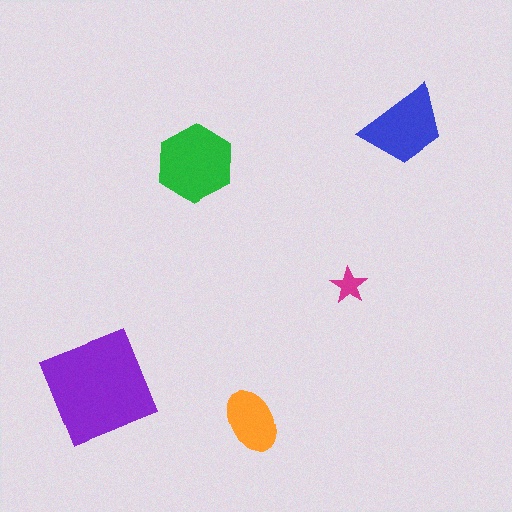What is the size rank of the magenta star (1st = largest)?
5th.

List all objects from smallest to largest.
The magenta star, the orange ellipse, the blue trapezoid, the green hexagon, the purple square.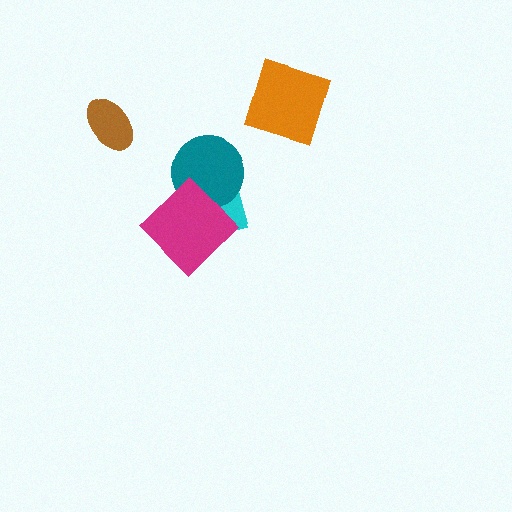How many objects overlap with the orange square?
0 objects overlap with the orange square.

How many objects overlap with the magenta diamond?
2 objects overlap with the magenta diamond.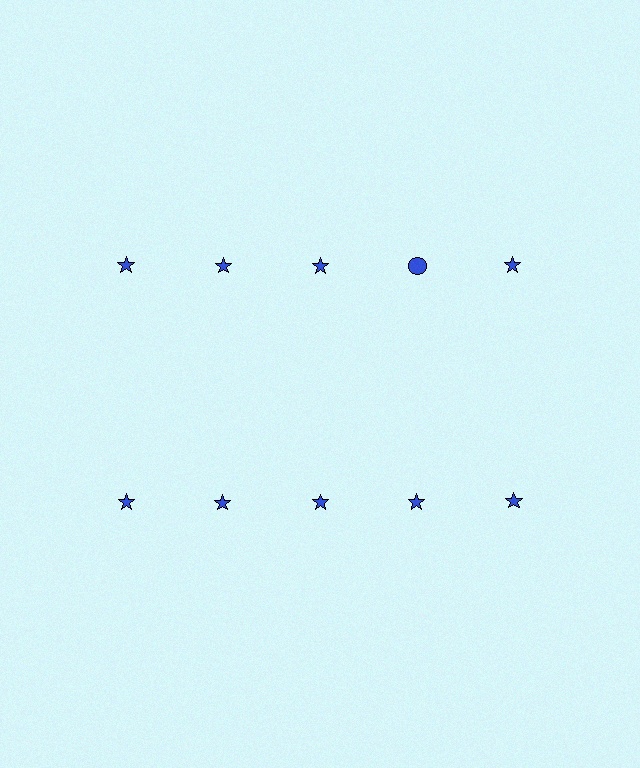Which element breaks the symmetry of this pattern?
The blue circle in the top row, second from right column breaks the symmetry. All other shapes are blue stars.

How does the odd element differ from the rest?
It has a different shape: circle instead of star.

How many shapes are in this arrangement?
There are 10 shapes arranged in a grid pattern.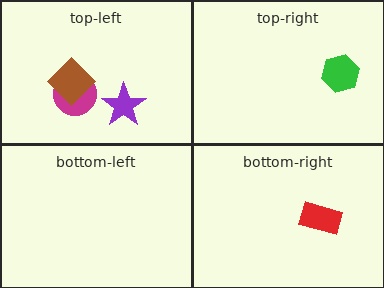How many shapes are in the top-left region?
3.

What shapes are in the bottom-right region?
The red rectangle.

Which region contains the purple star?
The top-left region.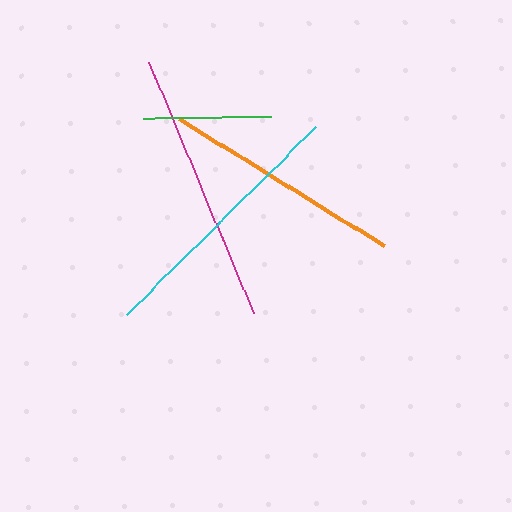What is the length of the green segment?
The green segment is approximately 128 pixels long.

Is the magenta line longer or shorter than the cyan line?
The magenta line is longer than the cyan line.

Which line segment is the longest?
The magenta line is the longest at approximately 273 pixels.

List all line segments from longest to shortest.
From longest to shortest: magenta, cyan, orange, green.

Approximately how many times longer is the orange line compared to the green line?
The orange line is approximately 1.9 times the length of the green line.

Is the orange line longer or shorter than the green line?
The orange line is longer than the green line.